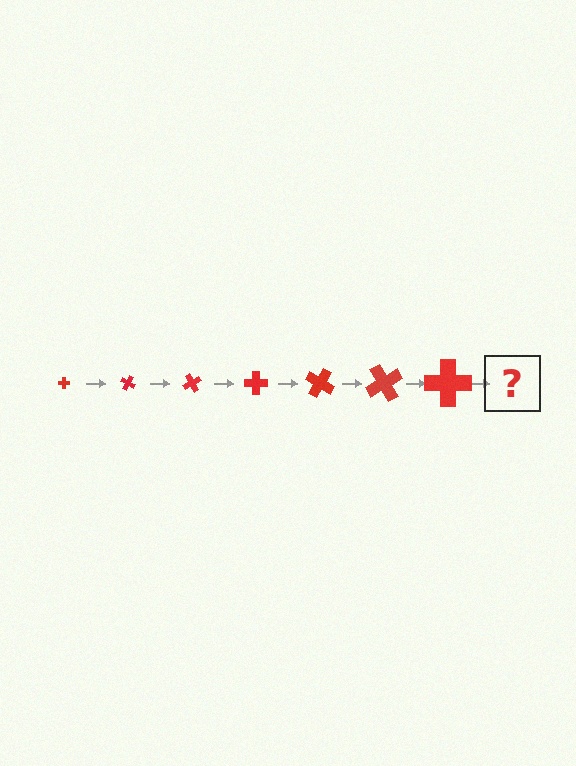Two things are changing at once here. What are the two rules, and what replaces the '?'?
The two rules are that the cross grows larger each step and it rotates 30 degrees each step. The '?' should be a cross, larger than the previous one and rotated 210 degrees from the start.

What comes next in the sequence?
The next element should be a cross, larger than the previous one and rotated 210 degrees from the start.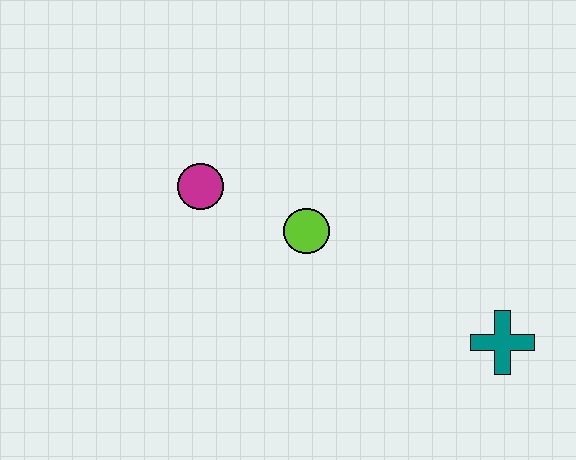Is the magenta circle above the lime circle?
Yes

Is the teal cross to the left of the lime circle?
No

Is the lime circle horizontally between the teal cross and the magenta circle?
Yes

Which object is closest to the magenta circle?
The lime circle is closest to the magenta circle.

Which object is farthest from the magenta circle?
The teal cross is farthest from the magenta circle.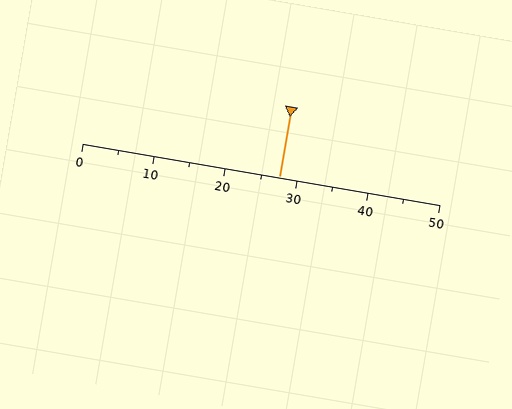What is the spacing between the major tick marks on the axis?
The major ticks are spaced 10 apart.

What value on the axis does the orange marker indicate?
The marker indicates approximately 27.5.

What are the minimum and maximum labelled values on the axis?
The axis runs from 0 to 50.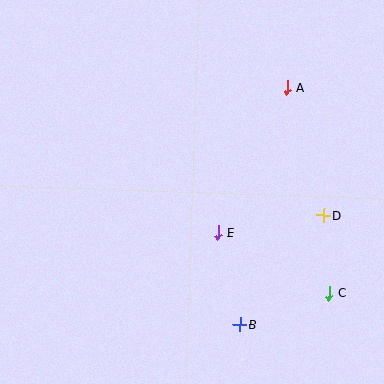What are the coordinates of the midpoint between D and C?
The midpoint between D and C is at (326, 254).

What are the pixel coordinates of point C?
Point C is at (329, 293).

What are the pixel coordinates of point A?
Point A is at (287, 87).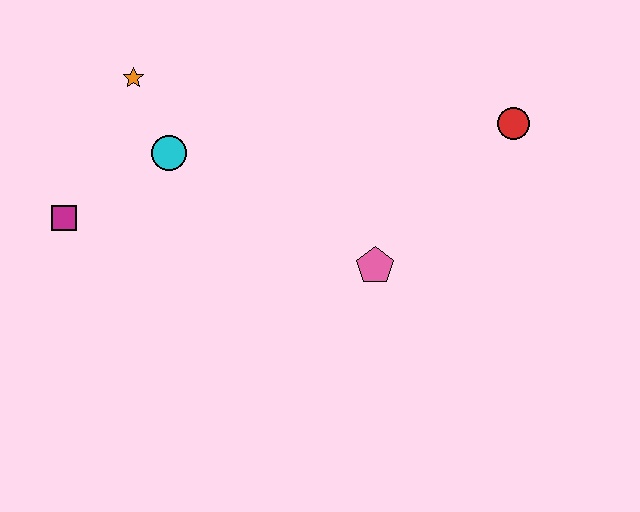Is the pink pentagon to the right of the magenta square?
Yes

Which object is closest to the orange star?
The cyan circle is closest to the orange star.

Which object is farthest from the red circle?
The magenta square is farthest from the red circle.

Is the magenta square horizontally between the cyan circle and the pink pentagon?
No